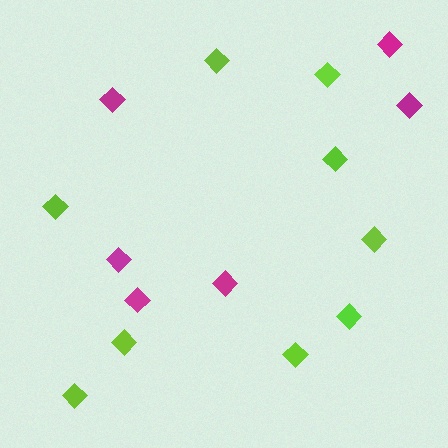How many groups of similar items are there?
There are 2 groups: one group of lime diamonds (9) and one group of magenta diamonds (6).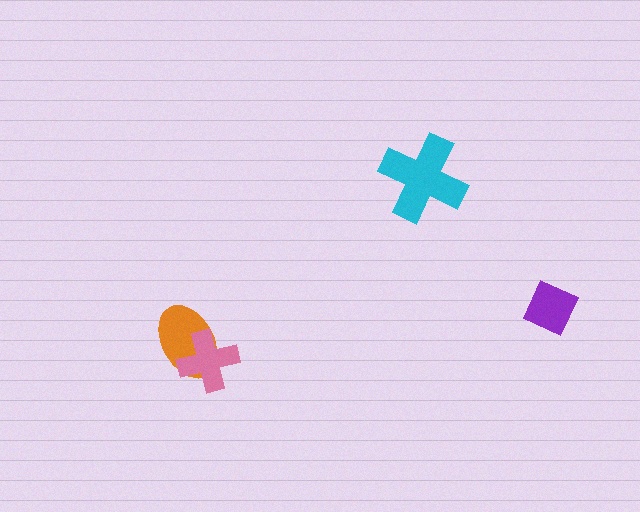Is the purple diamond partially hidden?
No, no other shape covers it.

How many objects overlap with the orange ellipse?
1 object overlaps with the orange ellipse.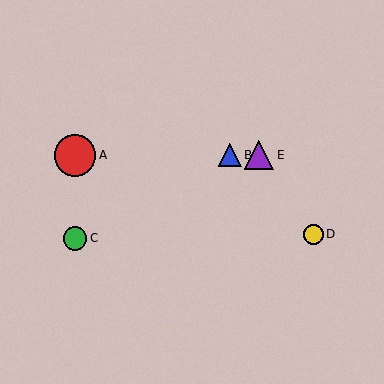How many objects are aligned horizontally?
3 objects (A, B, E) are aligned horizontally.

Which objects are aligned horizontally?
Objects A, B, E are aligned horizontally.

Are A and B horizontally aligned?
Yes, both are at y≈155.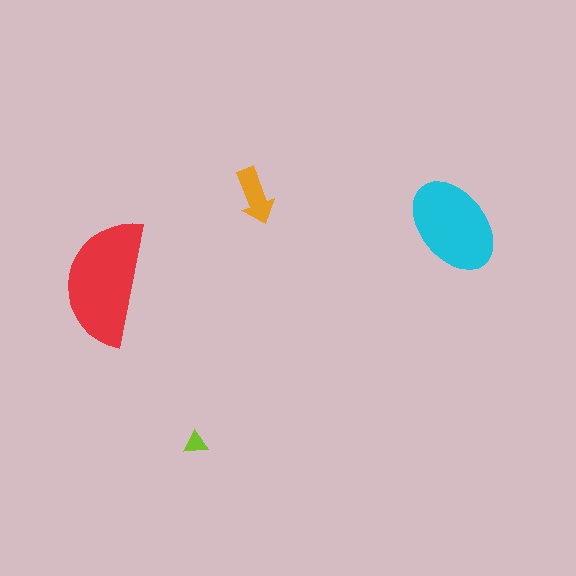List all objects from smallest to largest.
The lime triangle, the orange arrow, the cyan ellipse, the red semicircle.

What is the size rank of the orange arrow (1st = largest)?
3rd.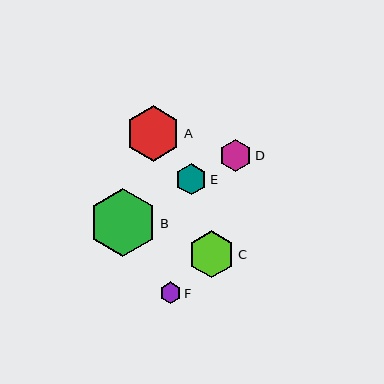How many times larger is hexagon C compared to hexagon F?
Hexagon C is approximately 2.1 times the size of hexagon F.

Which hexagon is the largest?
Hexagon B is the largest with a size of approximately 68 pixels.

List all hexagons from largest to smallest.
From largest to smallest: B, A, C, D, E, F.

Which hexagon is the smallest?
Hexagon F is the smallest with a size of approximately 22 pixels.